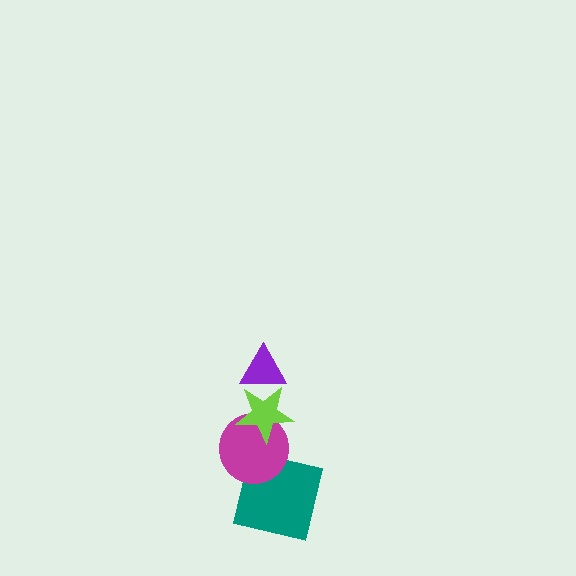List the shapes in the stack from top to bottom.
From top to bottom: the purple triangle, the lime star, the magenta circle, the teal square.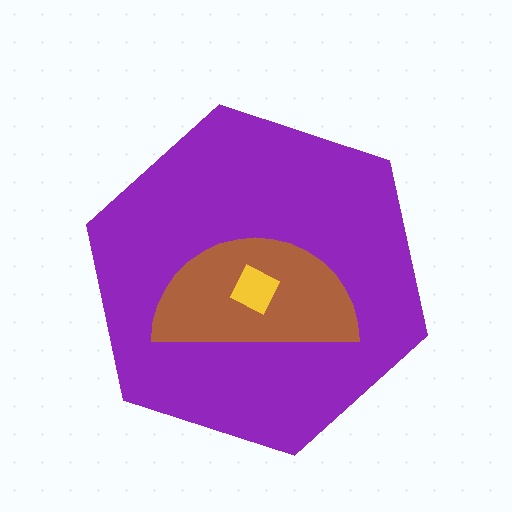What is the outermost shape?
The purple hexagon.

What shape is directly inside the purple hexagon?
The brown semicircle.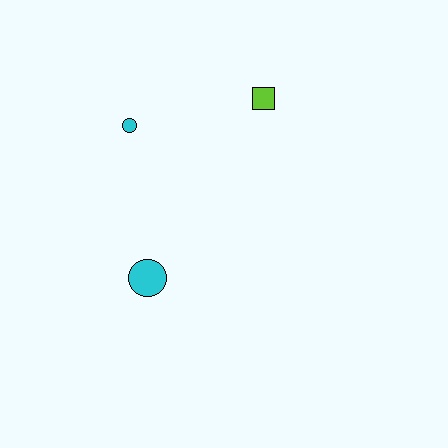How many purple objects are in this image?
There are no purple objects.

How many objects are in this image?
There are 3 objects.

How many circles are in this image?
There are 2 circles.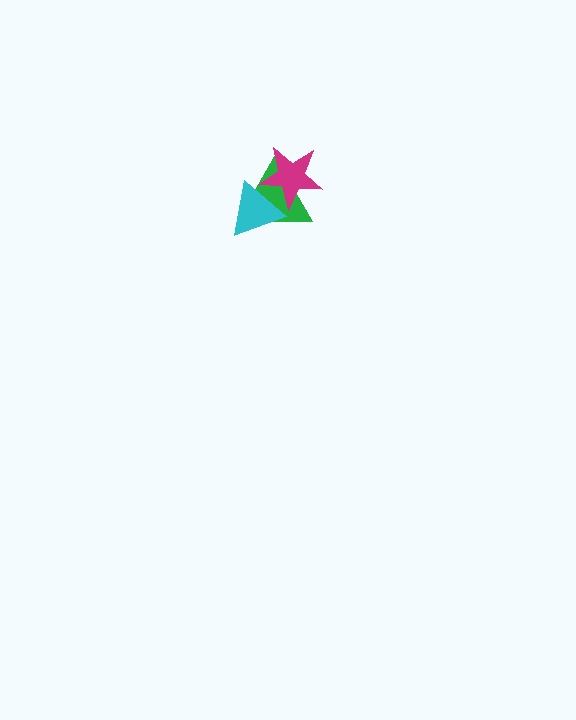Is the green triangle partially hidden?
Yes, it is partially covered by another shape.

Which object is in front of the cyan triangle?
The magenta star is in front of the cyan triangle.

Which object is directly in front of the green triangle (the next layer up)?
The cyan triangle is directly in front of the green triangle.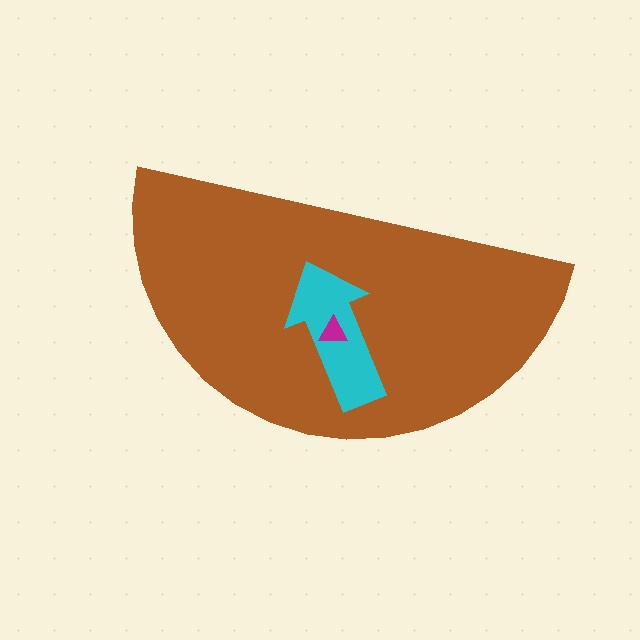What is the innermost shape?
The magenta triangle.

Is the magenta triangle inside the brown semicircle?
Yes.